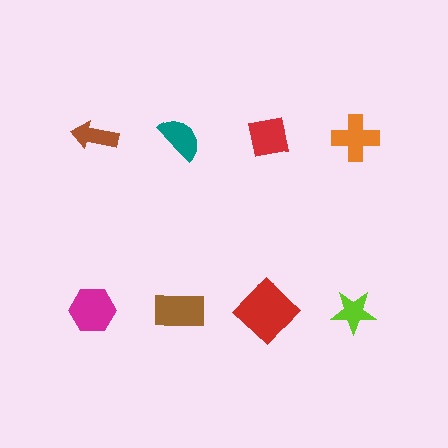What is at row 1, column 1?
A brown arrow.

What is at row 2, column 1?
A magenta hexagon.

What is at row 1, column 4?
An orange cross.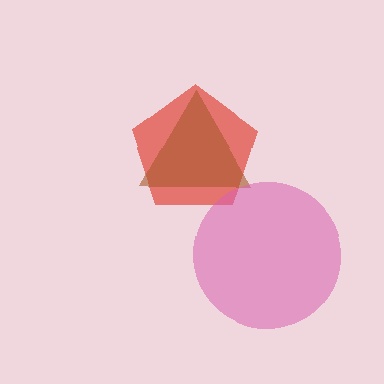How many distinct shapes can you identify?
There are 3 distinct shapes: a red pentagon, a brown triangle, a pink circle.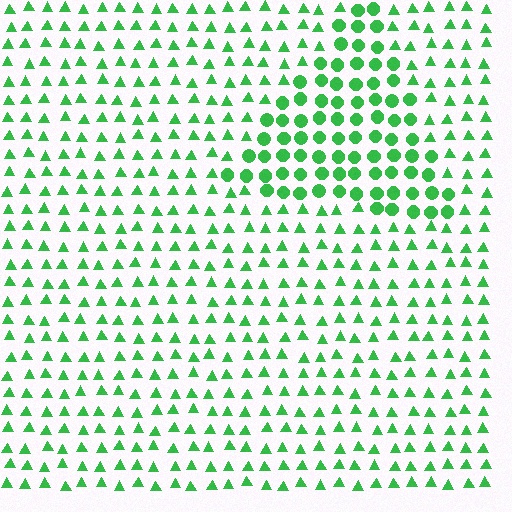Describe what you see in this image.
The image is filled with small green elements arranged in a uniform grid. A triangle-shaped region contains circles, while the surrounding area contains triangles. The boundary is defined purely by the change in element shape.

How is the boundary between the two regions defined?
The boundary is defined by a change in element shape: circles inside vs. triangles outside. All elements share the same color and spacing.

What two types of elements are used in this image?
The image uses circles inside the triangle region and triangles outside it.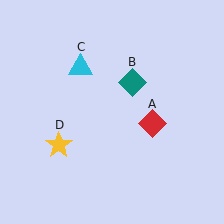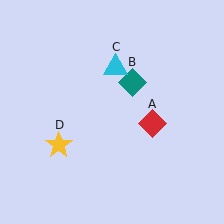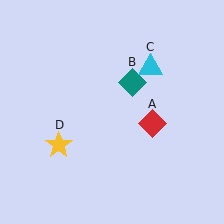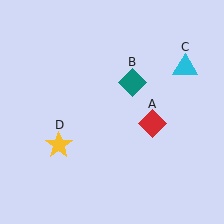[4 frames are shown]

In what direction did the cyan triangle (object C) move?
The cyan triangle (object C) moved right.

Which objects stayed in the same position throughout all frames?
Red diamond (object A) and teal diamond (object B) and yellow star (object D) remained stationary.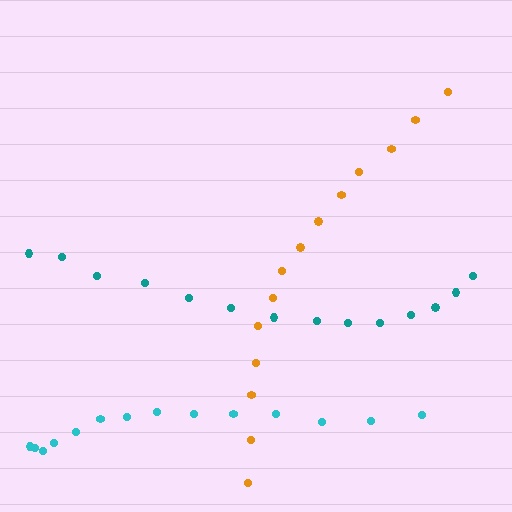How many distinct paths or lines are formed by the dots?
There are 3 distinct paths.